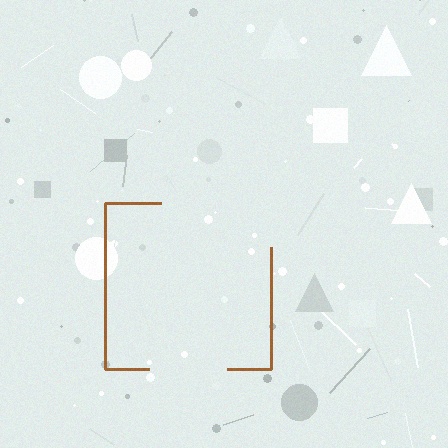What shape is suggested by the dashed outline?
The dashed outline suggests a square.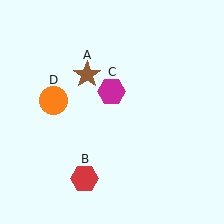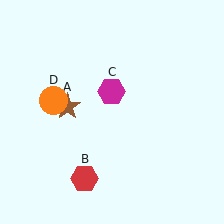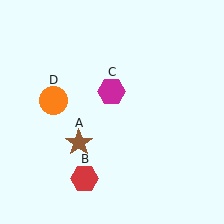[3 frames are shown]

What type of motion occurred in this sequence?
The brown star (object A) rotated counterclockwise around the center of the scene.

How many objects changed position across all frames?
1 object changed position: brown star (object A).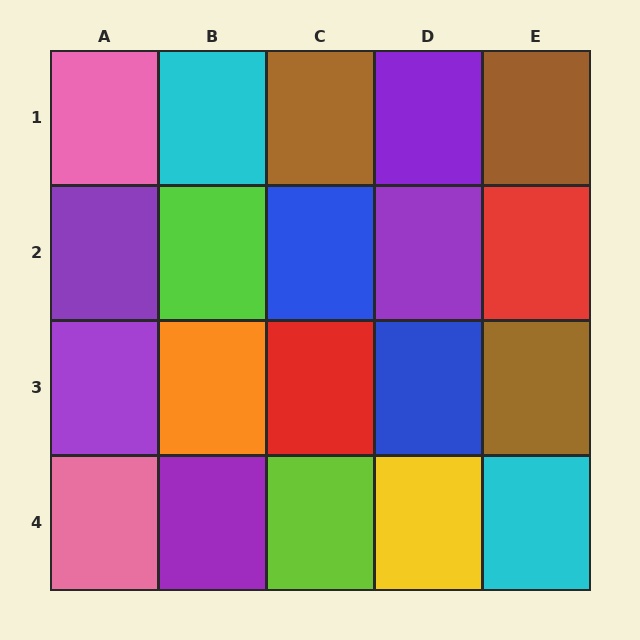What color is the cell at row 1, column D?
Purple.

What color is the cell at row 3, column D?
Blue.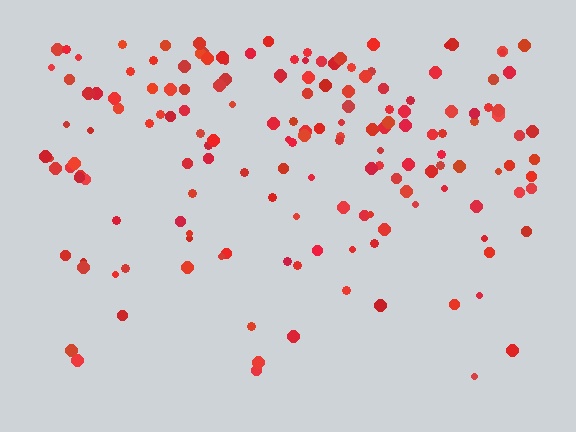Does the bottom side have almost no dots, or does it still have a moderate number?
Still a moderate number, just noticeably fewer than the top.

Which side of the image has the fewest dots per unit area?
The bottom.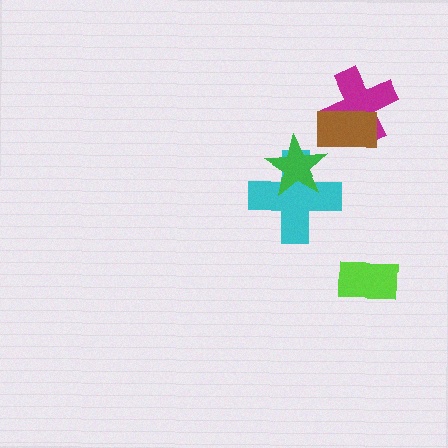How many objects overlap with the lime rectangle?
0 objects overlap with the lime rectangle.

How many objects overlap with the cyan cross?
1 object overlaps with the cyan cross.